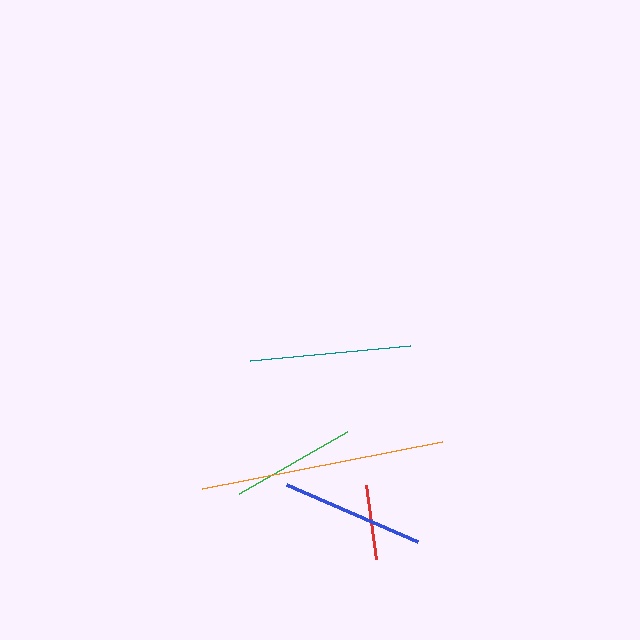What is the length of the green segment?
The green segment is approximately 125 pixels long.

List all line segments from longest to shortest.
From longest to shortest: orange, teal, blue, green, red.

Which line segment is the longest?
The orange line is the longest at approximately 244 pixels.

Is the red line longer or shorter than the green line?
The green line is longer than the red line.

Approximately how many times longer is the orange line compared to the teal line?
The orange line is approximately 1.5 times the length of the teal line.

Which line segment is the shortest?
The red line is the shortest at approximately 74 pixels.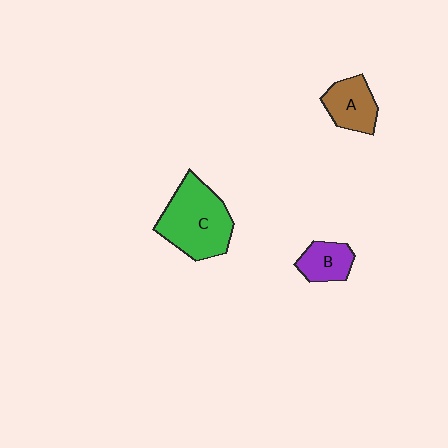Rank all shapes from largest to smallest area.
From largest to smallest: C (green), A (brown), B (purple).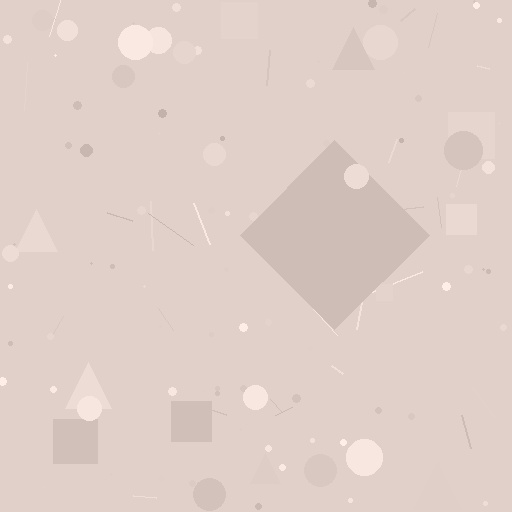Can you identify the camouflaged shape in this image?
The camouflaged shape is a diamond.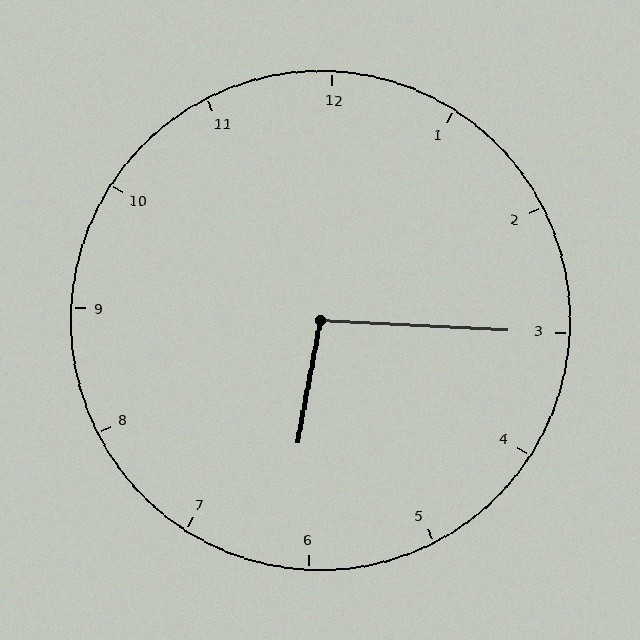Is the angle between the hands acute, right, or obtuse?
It is obtuse.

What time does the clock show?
6:15.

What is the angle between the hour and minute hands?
Approximately 98 degrees.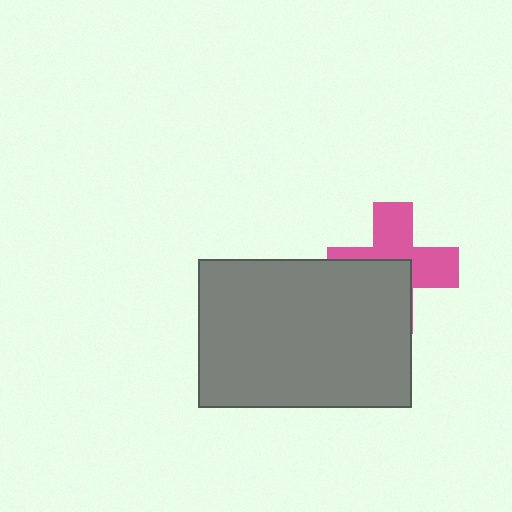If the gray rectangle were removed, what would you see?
You would see the complete pink cross.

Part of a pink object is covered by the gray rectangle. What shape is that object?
It is a cross.